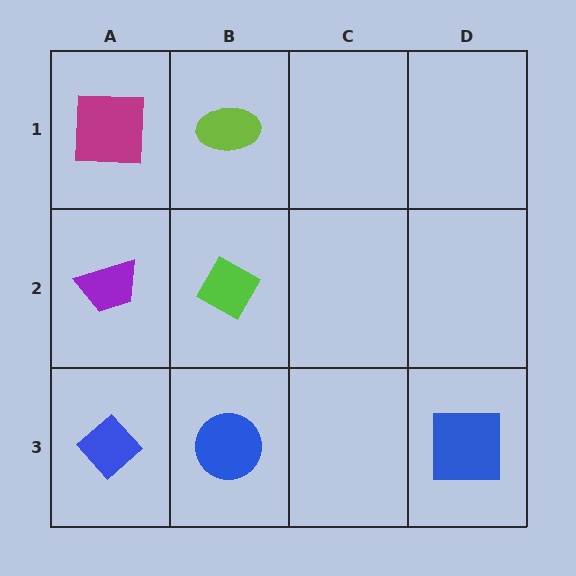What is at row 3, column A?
A blue diamond.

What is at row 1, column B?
A lime ellipse.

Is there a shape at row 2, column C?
No, that cell is empty.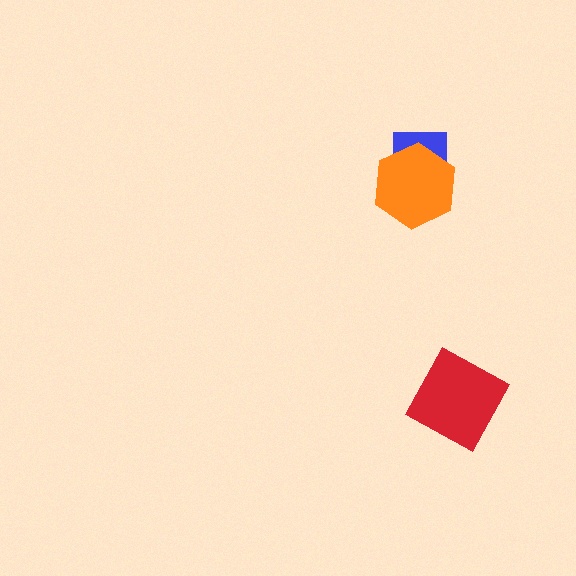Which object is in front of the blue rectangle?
The orange hexagon is in front of the blue rectangle.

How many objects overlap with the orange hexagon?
1 object overlaps with the orange hexagon.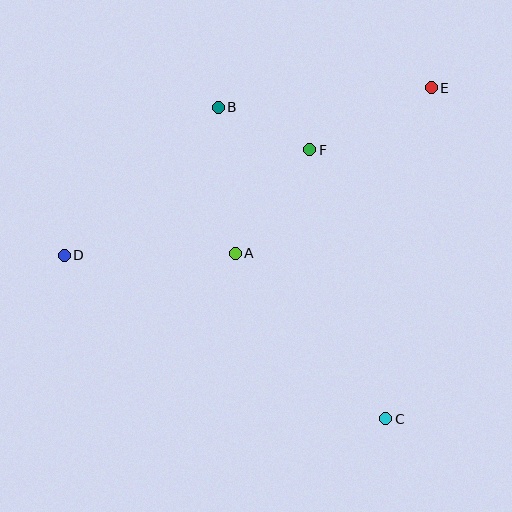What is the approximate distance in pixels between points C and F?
The distance between C and F is approximately 279 pixels.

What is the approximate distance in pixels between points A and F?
The distance between A and F is approximately 128 pixels.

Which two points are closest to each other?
Points B and F are closest to each other.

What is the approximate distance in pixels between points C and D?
The distance between C and D is approximately 361 pixels.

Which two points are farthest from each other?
Points D and E are farthest from each other.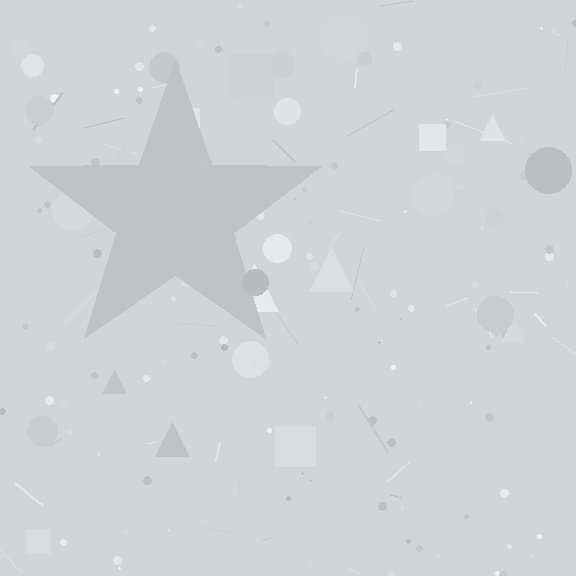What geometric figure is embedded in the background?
A star is embedded in the background.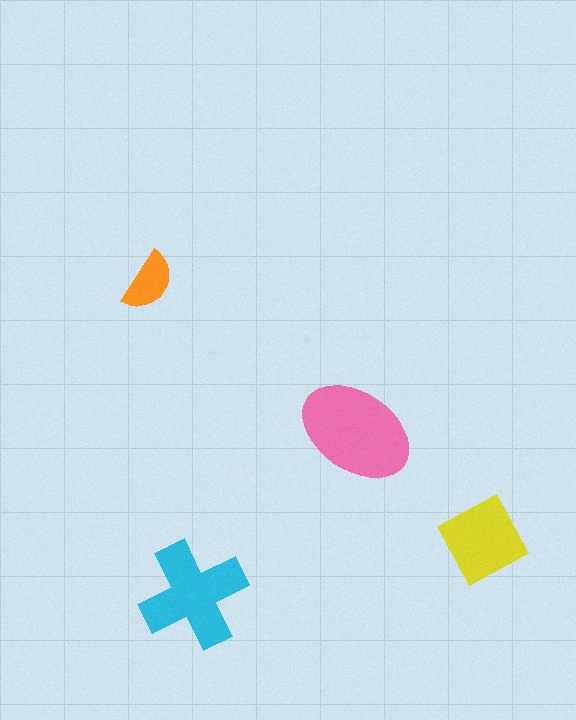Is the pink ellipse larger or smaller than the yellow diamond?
Larger.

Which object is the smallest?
The orange semicircle.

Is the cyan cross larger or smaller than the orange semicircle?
Larger.